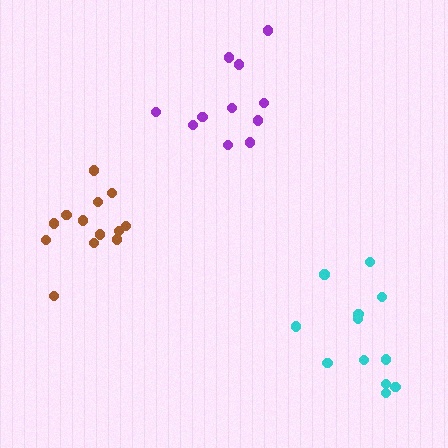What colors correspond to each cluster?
The clusters are colored: brown, purple, cyan.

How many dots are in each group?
Group 1: 13 dots, Group 2: 11 dots, Group 3: 12 dots (36 total).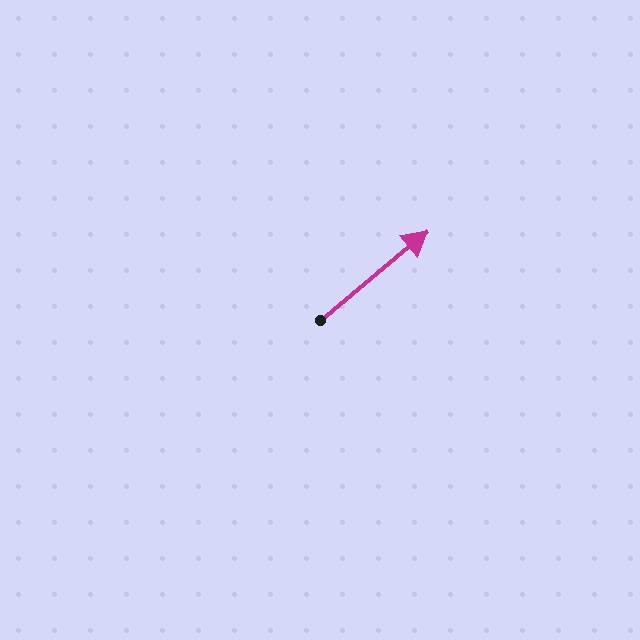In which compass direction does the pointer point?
Northeast.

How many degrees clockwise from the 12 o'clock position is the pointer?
Approximately 50 degrees.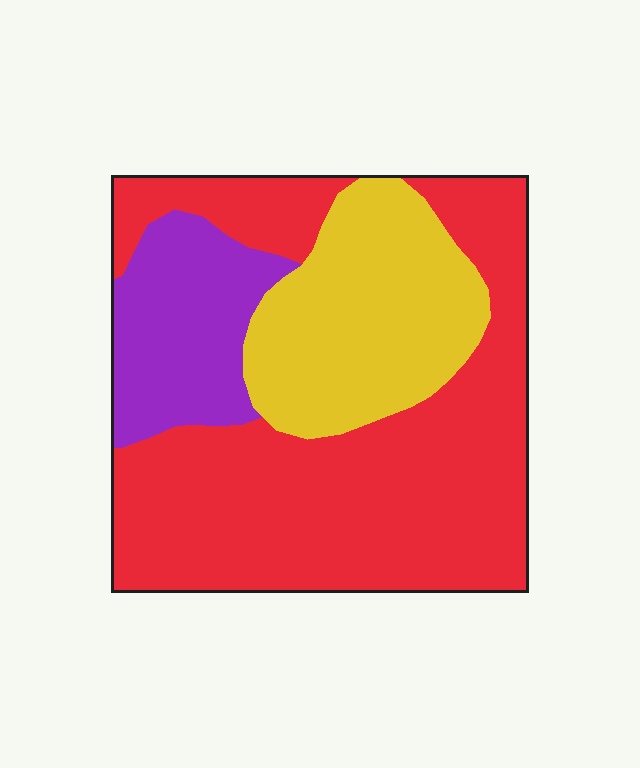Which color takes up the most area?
Red, at roughly 60%.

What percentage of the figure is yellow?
Yellow takes up between a sixth and a third of the figure.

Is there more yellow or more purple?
Yellow.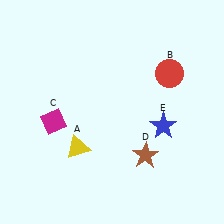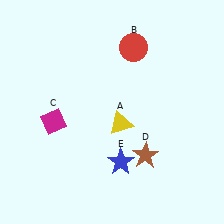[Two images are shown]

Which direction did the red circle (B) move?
The red circle (B) moved left.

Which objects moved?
The objects that moved are: the yellow triangle (A), the red circle (B), the blue star (E).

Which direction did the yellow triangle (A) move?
The yellow triangle (A) moved right.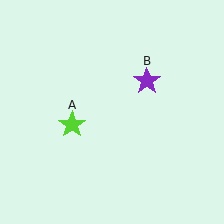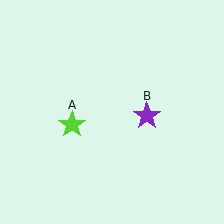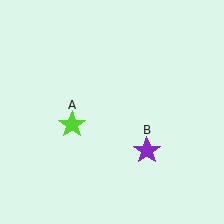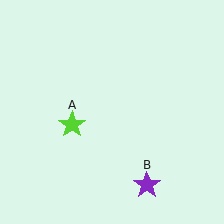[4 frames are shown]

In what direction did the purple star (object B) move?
The purple star (object B) moved down.